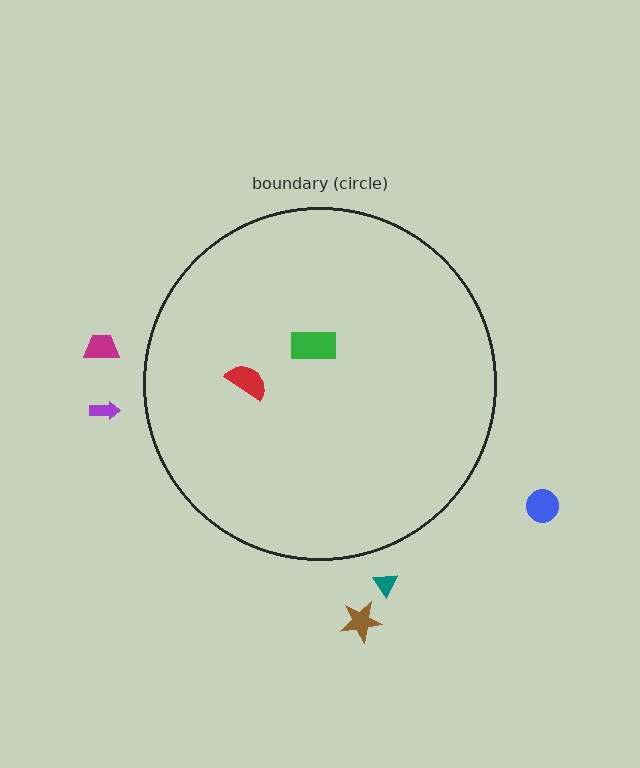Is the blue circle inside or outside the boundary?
Outside.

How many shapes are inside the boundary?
2 inside, 5 outside.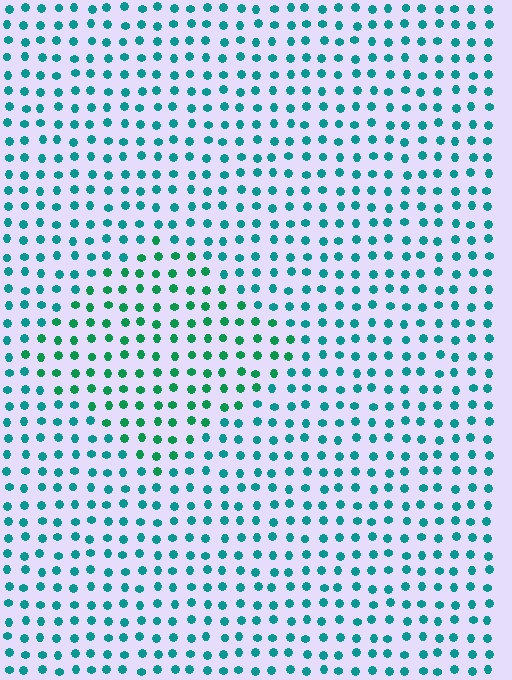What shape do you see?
I see a diamond.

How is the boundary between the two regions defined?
The boundary is defined purely by a slight shift in hue (about 30 degrees). Spacing, size, and orientation are identical on both sides.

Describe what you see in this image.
The image is filled with small teal elements in a uniform arrangement. A diamond-shaped region is visible where the elements are tinted to a slightly different hue, forming a subtle color boundary.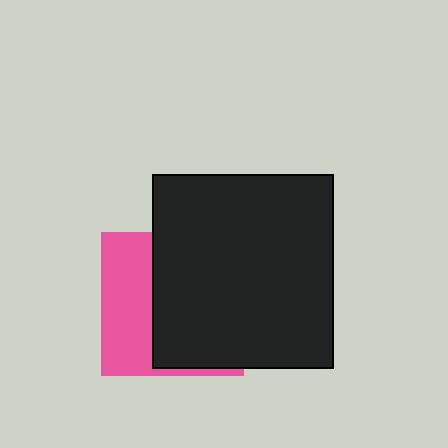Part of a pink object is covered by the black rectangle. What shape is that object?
It is a square.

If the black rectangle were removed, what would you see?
You would see the complete pink square.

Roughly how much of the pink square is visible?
A small part of it is visible (roughly 38%).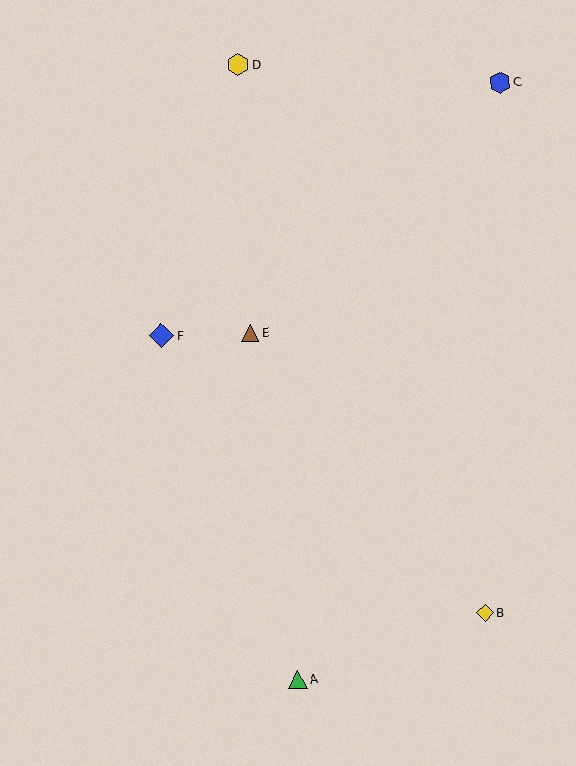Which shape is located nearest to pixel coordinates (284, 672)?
The green triangle (labeled A) at (298, 680) is nearest to that location.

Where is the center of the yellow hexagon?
The center of the yellow hexagon is at (238, 65).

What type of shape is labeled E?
Shape E is a brown triangle.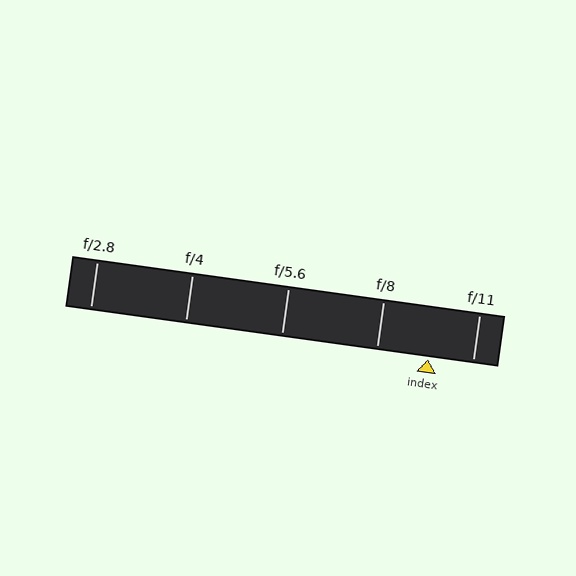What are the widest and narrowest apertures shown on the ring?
The widest aperture shown is f/2.8 and the narrowest is f/11.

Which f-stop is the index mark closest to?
The index mark is closest to f/11.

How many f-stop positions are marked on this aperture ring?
There are 5 f-stop positions marked.